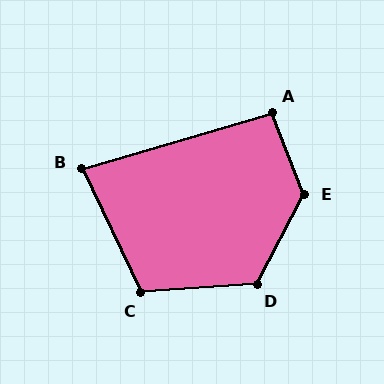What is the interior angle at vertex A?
Approximately 95 degrees (obtuse).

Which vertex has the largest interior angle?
E, at approximately 130 degrees.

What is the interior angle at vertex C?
Approximately 111 degrees (obtuse).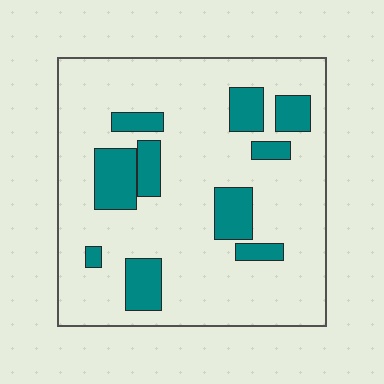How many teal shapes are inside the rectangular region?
10.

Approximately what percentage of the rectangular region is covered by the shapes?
Approximately 20%.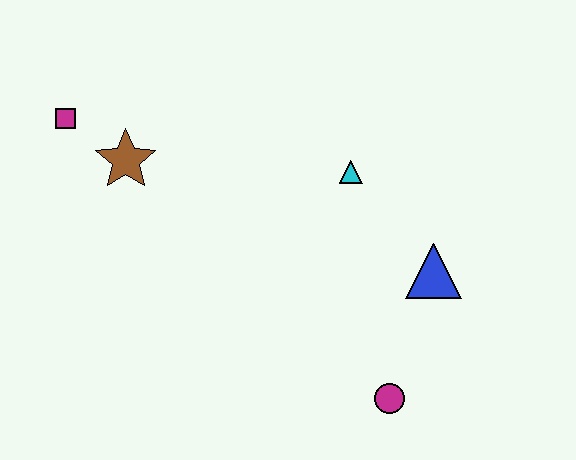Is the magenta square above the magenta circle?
Yes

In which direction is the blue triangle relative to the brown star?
The blue triangle is to the right of the brown star.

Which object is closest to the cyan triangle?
The blue triangle is closest to the cyan triangle.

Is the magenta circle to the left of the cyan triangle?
No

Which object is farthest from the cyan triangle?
The magenta square is farthest from the cyan triangle.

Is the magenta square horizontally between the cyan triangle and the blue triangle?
No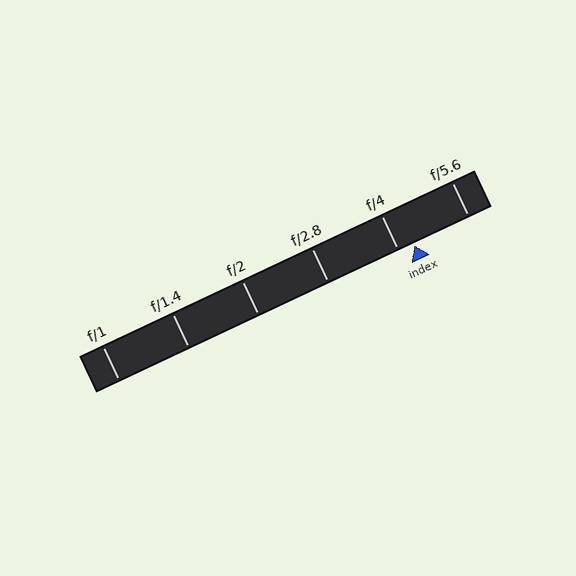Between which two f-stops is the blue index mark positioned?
The index mark is between f/4 and f/5.6.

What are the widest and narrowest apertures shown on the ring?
The widest aperture shown is f/1 and the narrowest is f/5.6.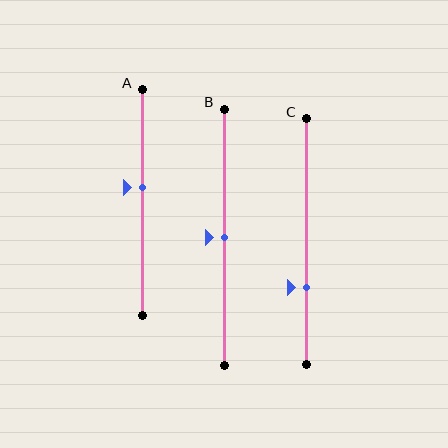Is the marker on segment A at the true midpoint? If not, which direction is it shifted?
No, the marker on segment A is shifted upward by about 6% of the segment length.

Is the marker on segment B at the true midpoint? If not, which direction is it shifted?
Yes, the marker on segment B is at the true midpoint.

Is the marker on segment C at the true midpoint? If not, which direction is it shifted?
No, the marker on segment C is shifted downward by about 19% of the segment length.